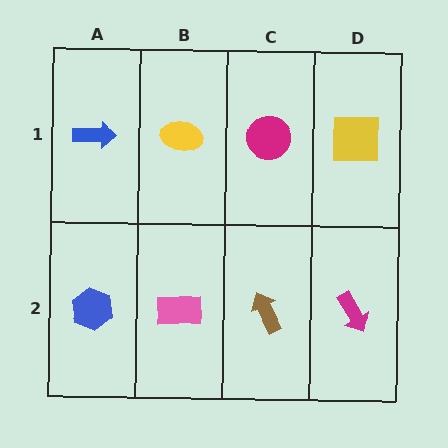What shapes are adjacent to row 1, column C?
A brown arrow (row 2, column C), a yellow ellipse (row 1, column B), a yellow square (row 1, column D).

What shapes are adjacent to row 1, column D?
A magenta arrow (row 2, column D), a magenta circle (row 1, column C).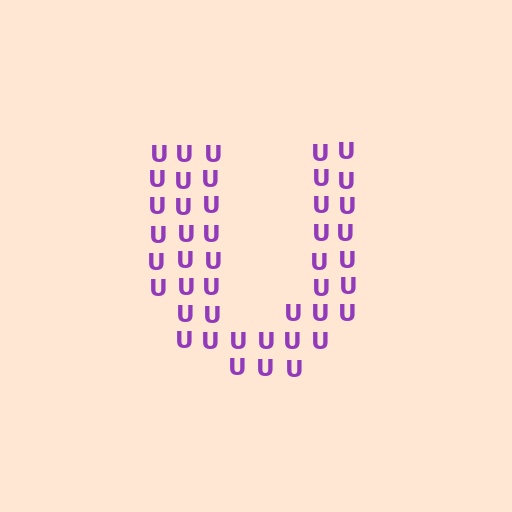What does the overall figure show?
The overall figure shows the letter U.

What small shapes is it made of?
It is made of small letter U's.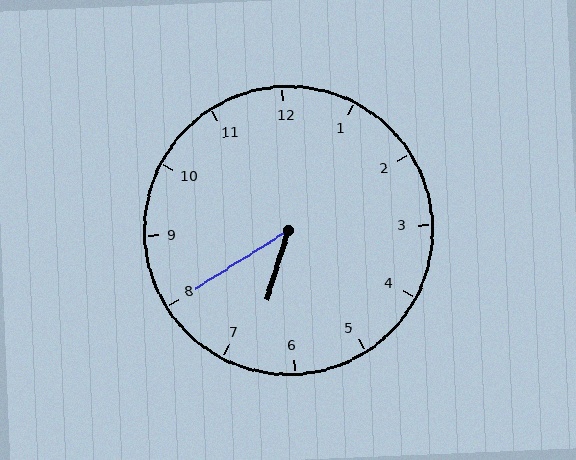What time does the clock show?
6:40.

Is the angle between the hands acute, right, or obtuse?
It is acute.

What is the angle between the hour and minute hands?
Approximately 40 degrees.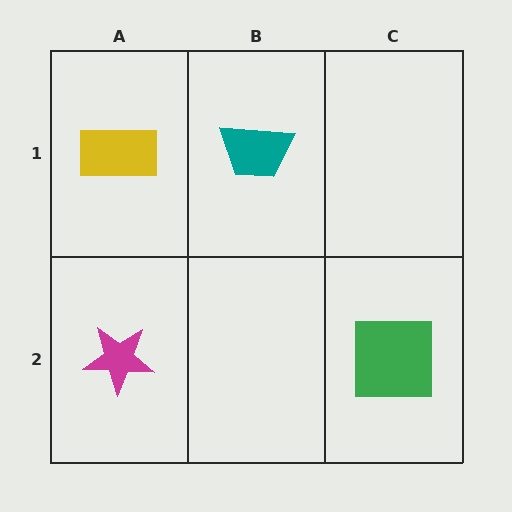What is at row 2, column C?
A green square.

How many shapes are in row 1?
2 shapes.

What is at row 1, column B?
A teal trapezoid.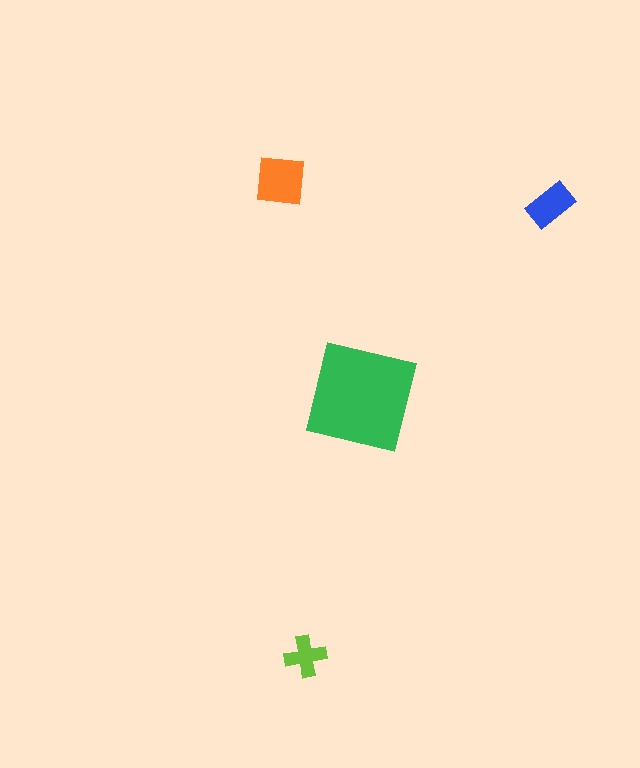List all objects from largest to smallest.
The green square, the orange square, the blue rectangle, the lime cross.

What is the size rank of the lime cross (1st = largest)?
4th.